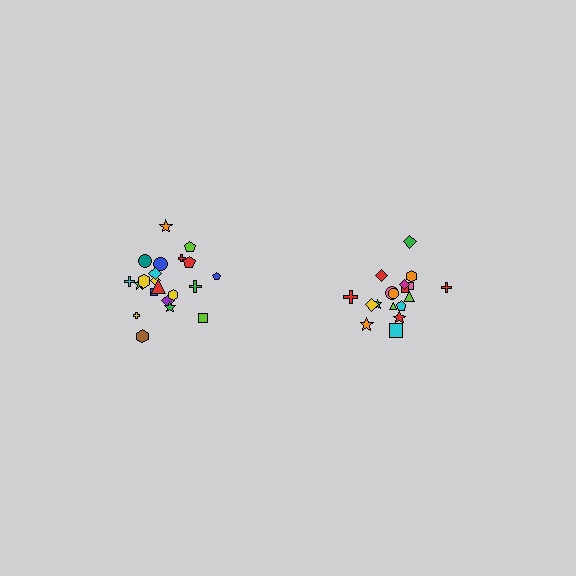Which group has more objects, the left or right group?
The left group.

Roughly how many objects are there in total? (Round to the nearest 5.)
Roughly 40 objects in total.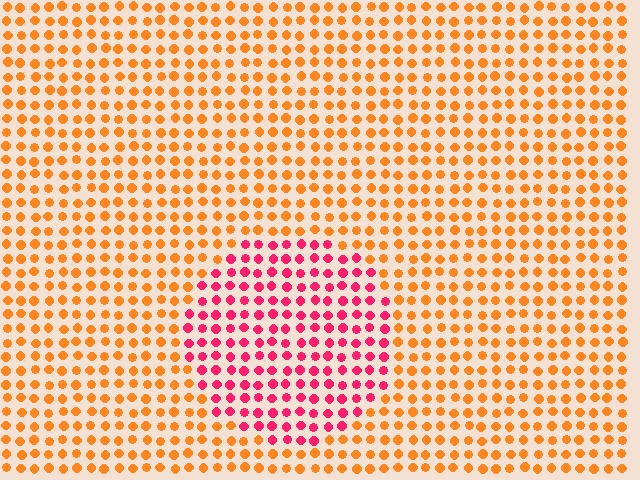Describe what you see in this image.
The image is filled with small orange elements in a uniform arrangement. A circle-shaped region is visible where the elements are tinted to a slightly different hue, forming a subtle color boundary.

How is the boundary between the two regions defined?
The boundary is defined purely by a slight shift in hue (about 48 degrees). Spacing, size, and orientation are identical on both sides.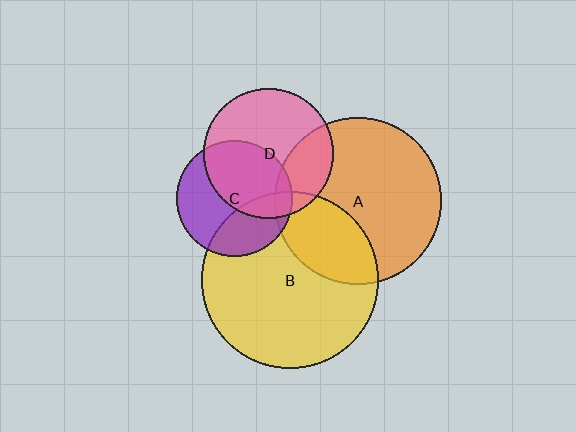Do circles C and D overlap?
Yes.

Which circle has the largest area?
Circle B (yellow).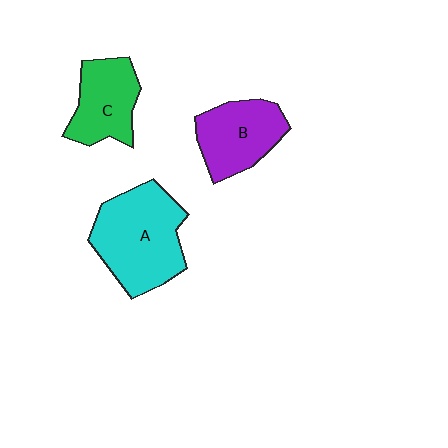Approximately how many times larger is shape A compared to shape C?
Approximately 1.6 times.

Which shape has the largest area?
Shape A (cyan).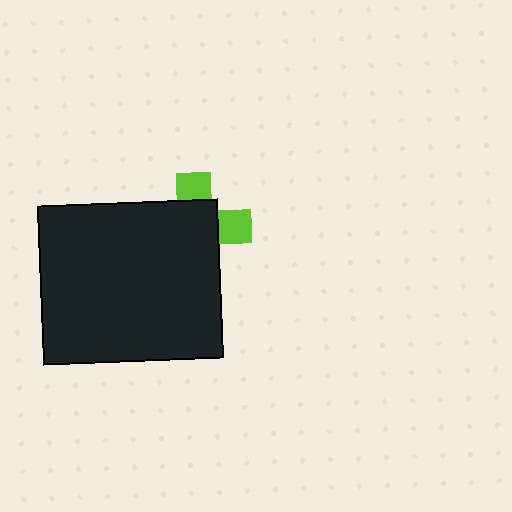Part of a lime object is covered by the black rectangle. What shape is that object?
It is a cross.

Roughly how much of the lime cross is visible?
A small part of it is visible (roughly 32%).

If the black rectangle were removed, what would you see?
You would see the complete lime cross.